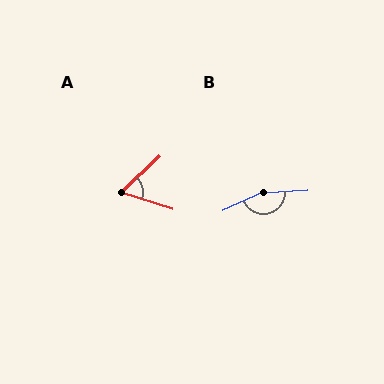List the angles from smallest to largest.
A (61°), B (159°).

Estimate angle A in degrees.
Approximately 61 degrees.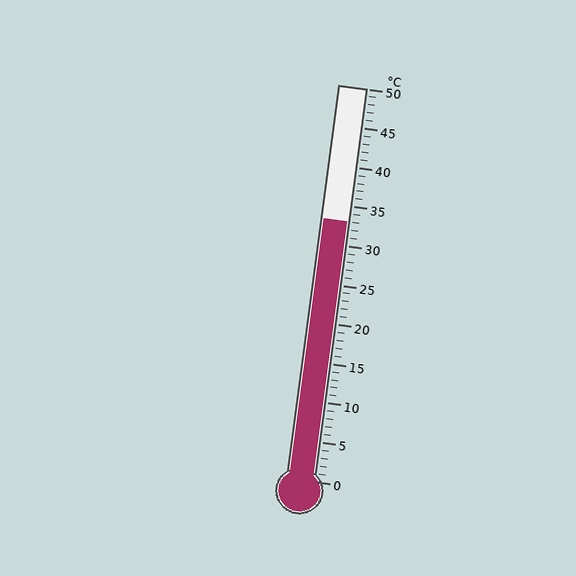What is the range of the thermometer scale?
The thermometer scale ranges from 0°C to 50°C.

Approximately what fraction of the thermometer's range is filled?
The thermometer is filled to approximately 65% of its range.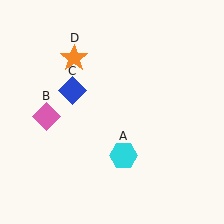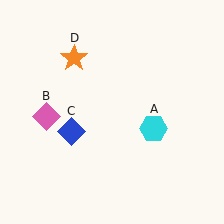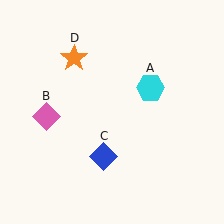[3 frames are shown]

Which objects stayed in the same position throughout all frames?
Pink diamond (object B) and orange star (object D) remained stationary.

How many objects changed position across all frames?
2 objects changed position: cyan hexagon (object A), blue diamond (object C).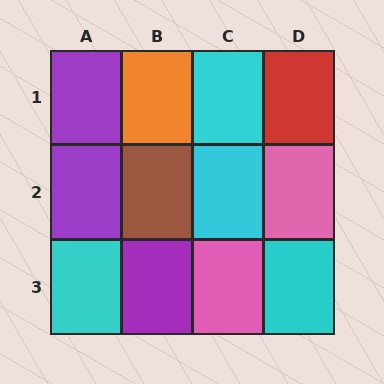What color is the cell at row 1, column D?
Red.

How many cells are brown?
1 cell is brown.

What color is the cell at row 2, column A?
Purple.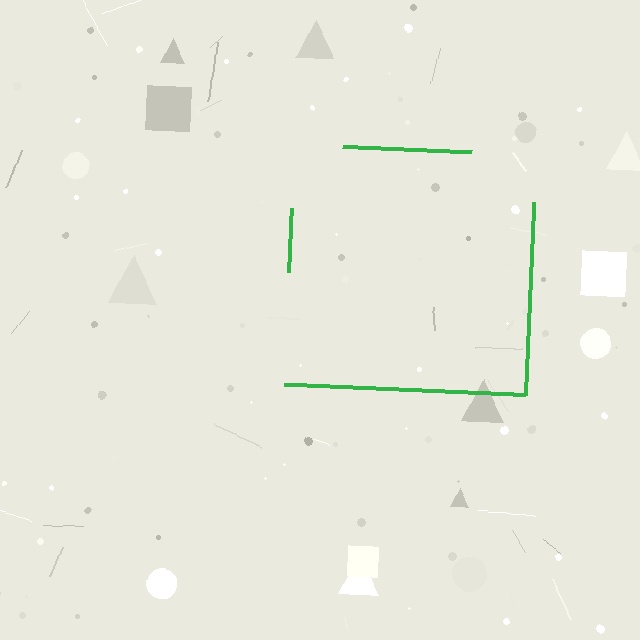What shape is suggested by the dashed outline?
The dashed outline suggests a square.